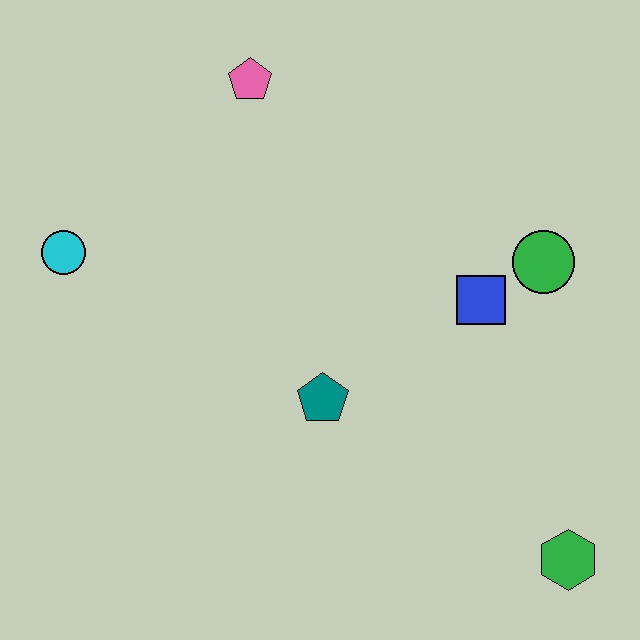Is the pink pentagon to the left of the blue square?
Yes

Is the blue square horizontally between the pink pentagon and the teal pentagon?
No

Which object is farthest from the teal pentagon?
The pink pentagon is farthest from the teal pentagon.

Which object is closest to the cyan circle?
The pink pentagon is closest to the cyan circle.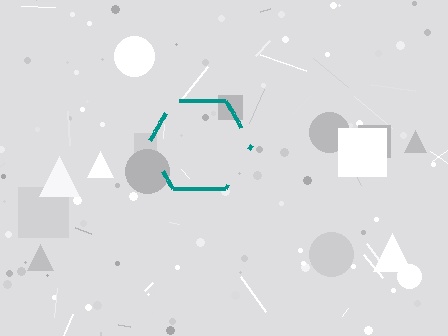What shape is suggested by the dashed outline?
The dashed outline suggests a hexagon.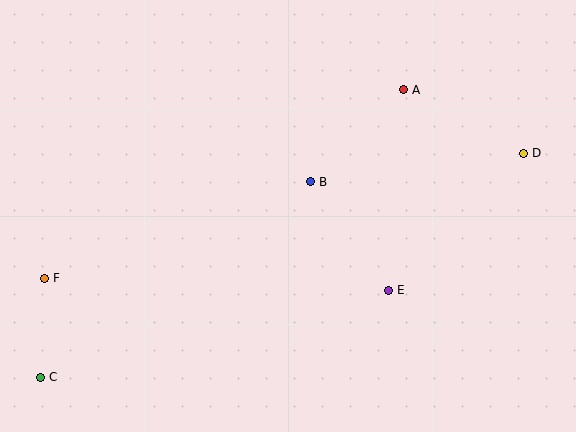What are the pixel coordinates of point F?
Point F is at (44, 278).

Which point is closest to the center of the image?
Point B at (310, 182) is closest to the center.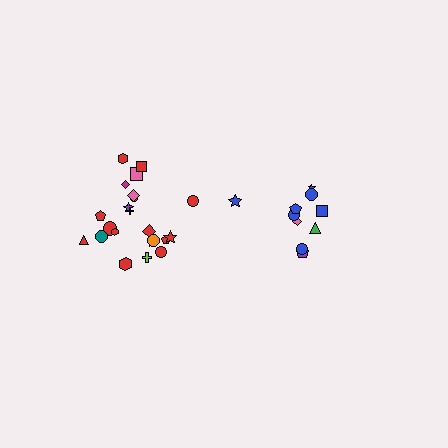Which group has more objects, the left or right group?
The left group.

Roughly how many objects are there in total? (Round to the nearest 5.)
Roughly 30 objects in total.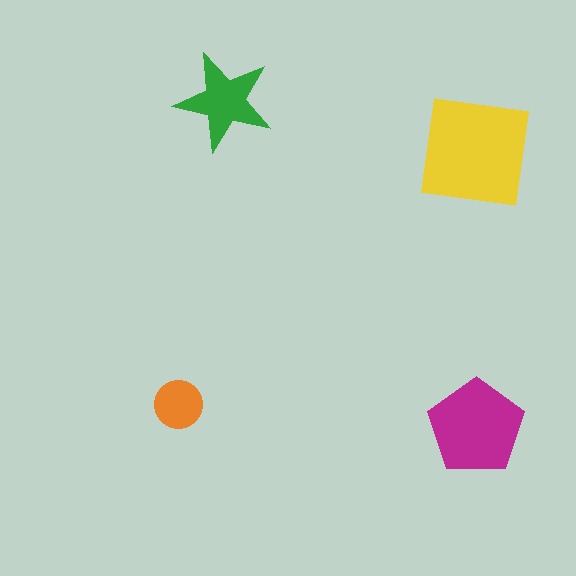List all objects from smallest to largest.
The orange circle, the green star, the magenta pentagon, the yellow square.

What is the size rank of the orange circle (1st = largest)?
4th.